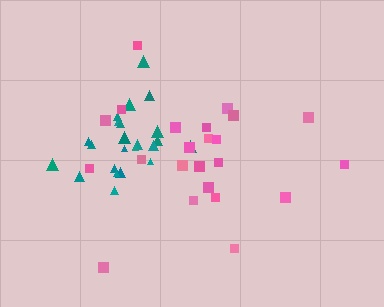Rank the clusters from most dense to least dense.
teal, pink.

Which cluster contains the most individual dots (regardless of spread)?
Teal (23).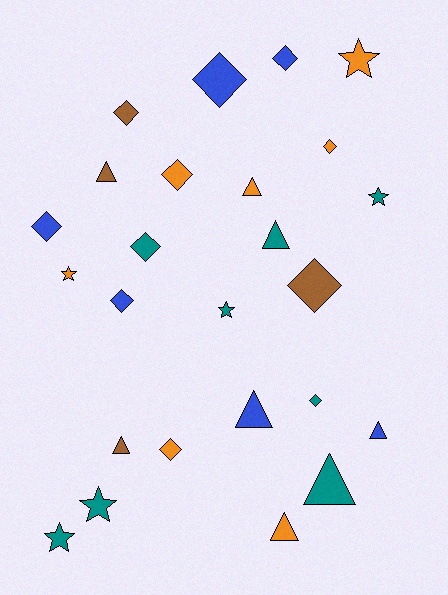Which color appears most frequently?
Teal, with 8 objects.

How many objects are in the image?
There are 25 objects.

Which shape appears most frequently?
Diamond, with 11 objects.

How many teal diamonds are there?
There are 2 teal diamonds.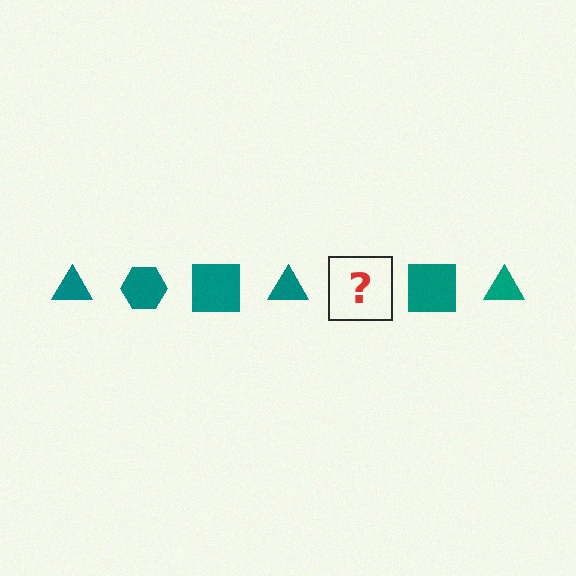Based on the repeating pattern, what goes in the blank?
The blank should be a teal hexagon.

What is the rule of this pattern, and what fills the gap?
The rule is that the pattern cycles through triangle, hexagon, square shapes in teal. The gap should be filled with a teal hexagon.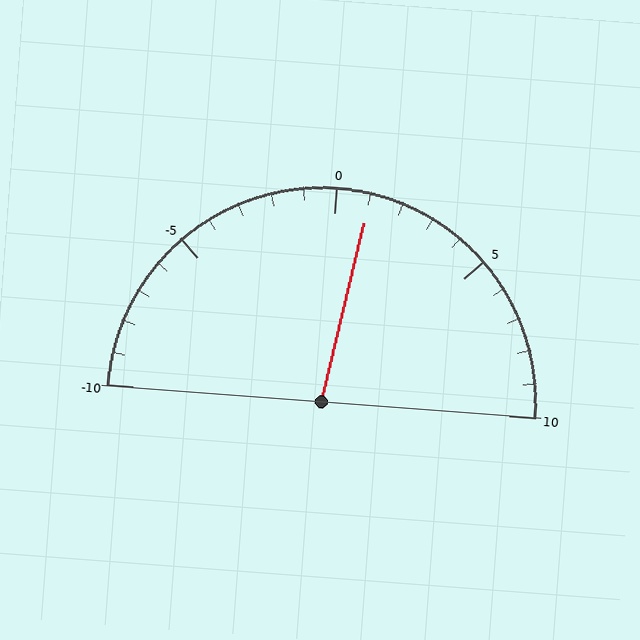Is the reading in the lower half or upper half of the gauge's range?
The reading is in the upper half of the range (-10 to 10).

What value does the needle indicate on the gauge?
The needle indicates approximately 1.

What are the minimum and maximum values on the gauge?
The gauge ranges from -10 to 10.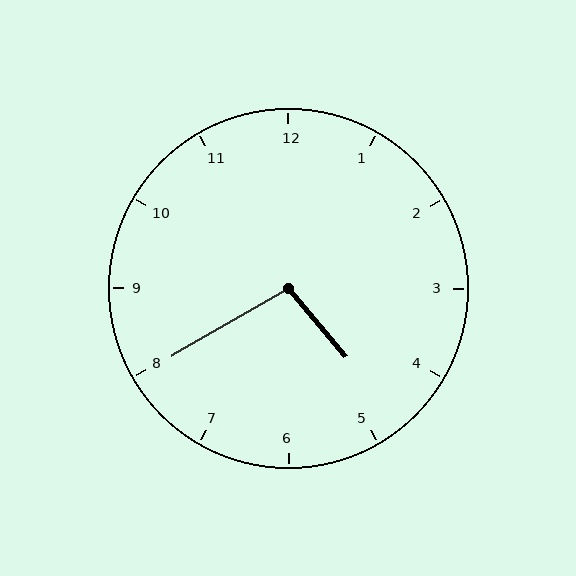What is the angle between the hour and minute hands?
Approximately 100 degrees.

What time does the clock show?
4:40.